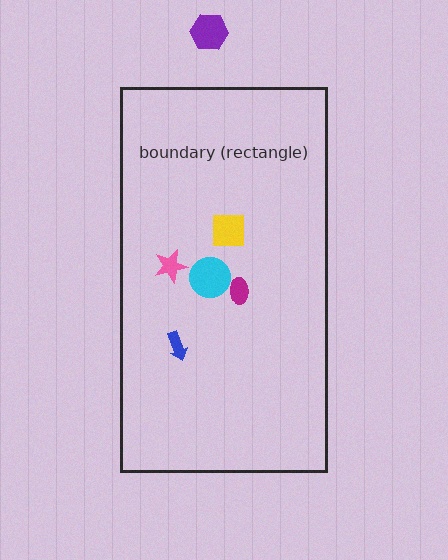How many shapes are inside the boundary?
5 inside, 1 outside.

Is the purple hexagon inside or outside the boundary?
Outside.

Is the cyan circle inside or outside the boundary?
Inside.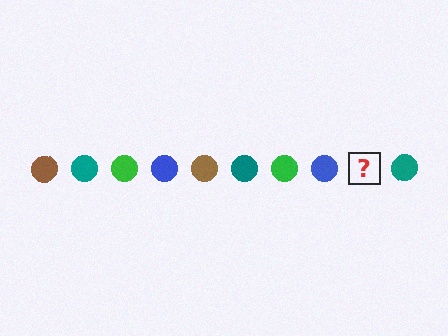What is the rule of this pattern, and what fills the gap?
The rule is that the pattern cycles through brown, teal, green, blue circles. The gap should be filled with a brown circle.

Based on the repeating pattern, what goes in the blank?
The blank should be a brown circle.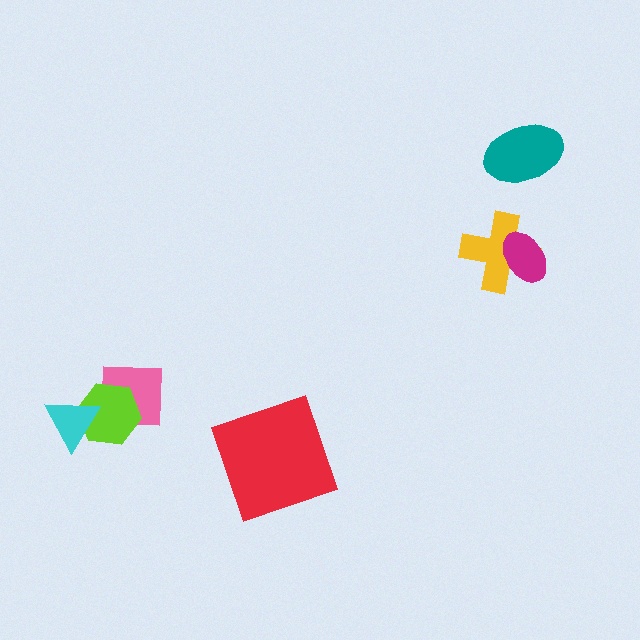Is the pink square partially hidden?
Yes, it is partially covered by another shape.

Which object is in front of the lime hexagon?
The cyan triangle is in front of the lime hexagon.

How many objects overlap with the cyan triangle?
2 objects overlap with the cyan triangle.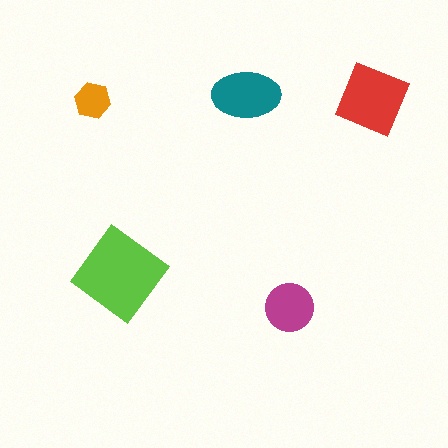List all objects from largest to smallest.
The lime diamond, the red diamond, the teal ellipse, the magenta circle, the orange hexagon.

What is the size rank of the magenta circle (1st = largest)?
4th.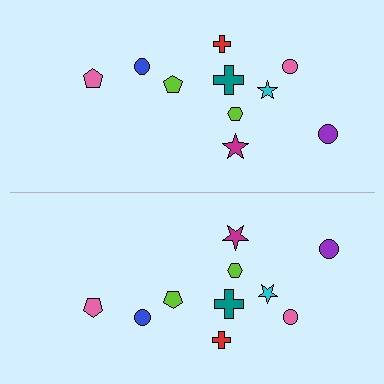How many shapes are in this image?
There are 20 shapes in this image.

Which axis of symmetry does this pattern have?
The pattern has a horizontal axis of symmetry running through the center of the image.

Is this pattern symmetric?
Yes, this pattern has bilateral (reflection) symmetry.